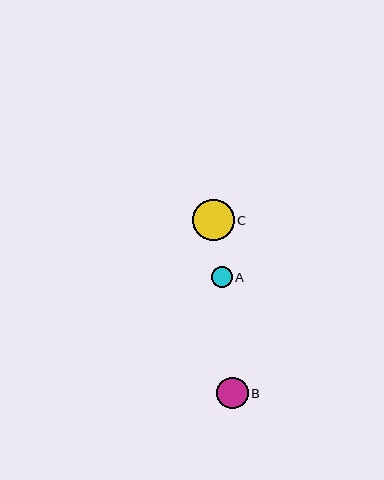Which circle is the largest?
Circle C is the largest with a size of approximately 41 pixels.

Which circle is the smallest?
Circle A is the smallest with a size of approximately 21 pixels.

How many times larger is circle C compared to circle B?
Circle C is approximately 1.3 times the size of circle B.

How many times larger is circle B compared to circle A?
Circle B is approximately 1.5 times the size of circle A.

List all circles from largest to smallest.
From largest to smallest: C, B, A.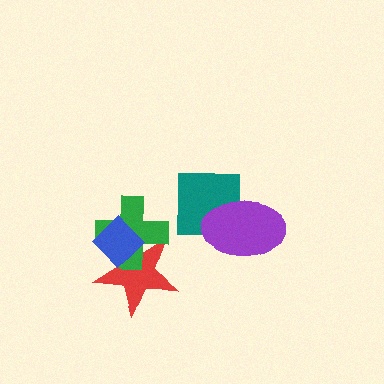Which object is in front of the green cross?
The blue diamond is in front of the green cross.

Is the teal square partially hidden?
Yes, it is partially covered by another shape.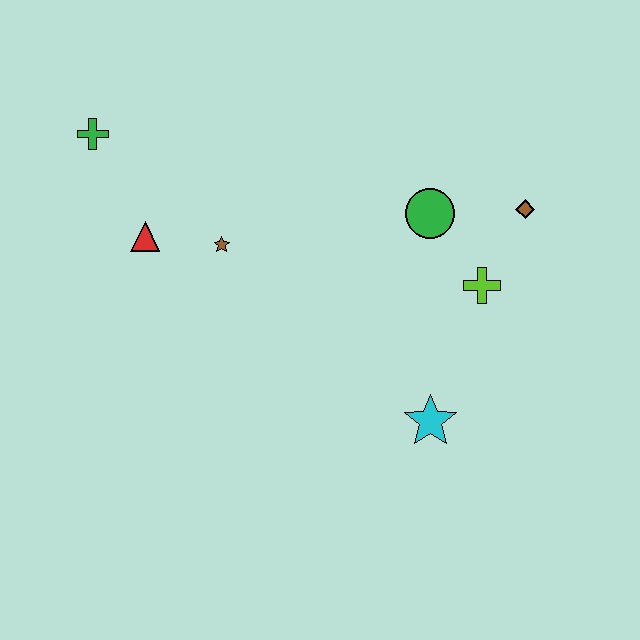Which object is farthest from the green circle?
The green cross is farthest from the green circle.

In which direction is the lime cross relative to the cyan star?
The lime cross is above the cyan star.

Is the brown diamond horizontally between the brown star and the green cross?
No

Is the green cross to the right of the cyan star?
No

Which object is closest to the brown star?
The red triangle is closest to the brown star.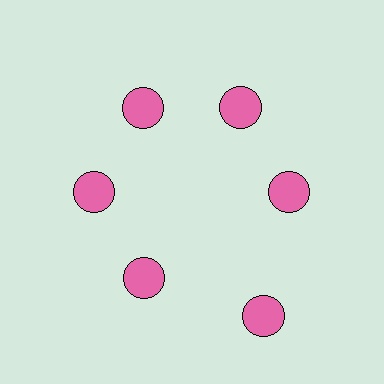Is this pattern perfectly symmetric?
No. The 6 pink circles are arranged in a ring, but one element near the 5 o'clock position is pushed outward from the center, breaking the 6-fold rotational symmetry.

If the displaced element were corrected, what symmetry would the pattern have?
It would have 6-fold rotational symmetry — the pattern would map onto itself every 60 degrees.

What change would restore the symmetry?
The symmetry would be restored by moving it inward, back onto the ring so that all 6 circles sit at equal angles and equal distance from the center.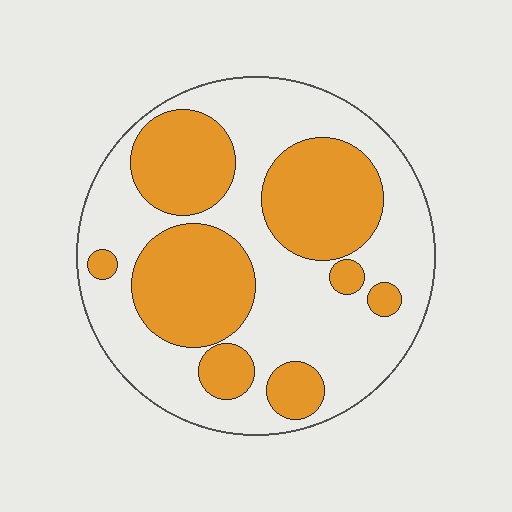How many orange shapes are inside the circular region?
8.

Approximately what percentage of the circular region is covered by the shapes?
Approximately 40%.